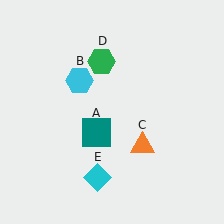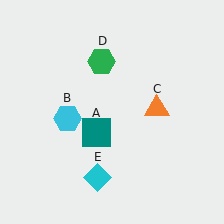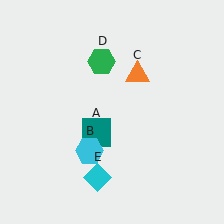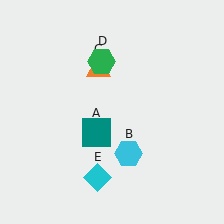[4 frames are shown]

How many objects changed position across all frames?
2 objects changed position: cyan hexagon (object B), orange triangle (object C).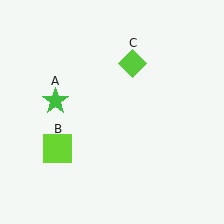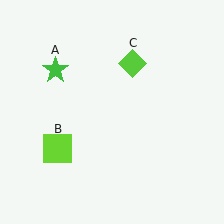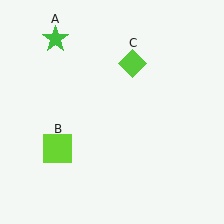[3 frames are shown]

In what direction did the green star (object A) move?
The green star (object A) moved up.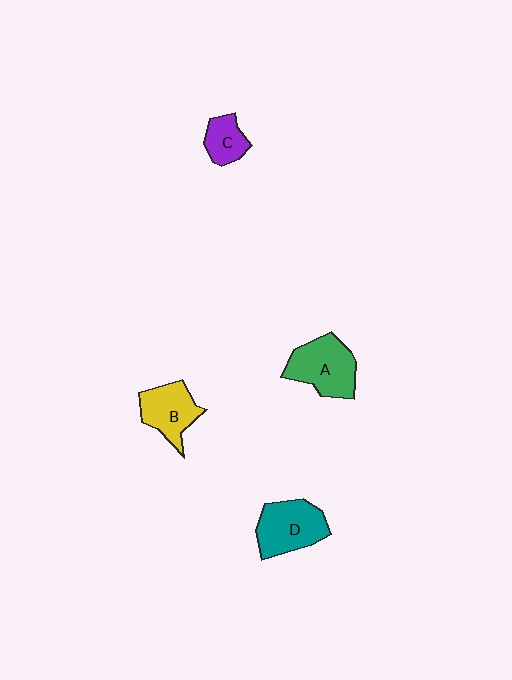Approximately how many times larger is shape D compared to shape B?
Approximately 1.2 times.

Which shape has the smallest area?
Shape C (purple).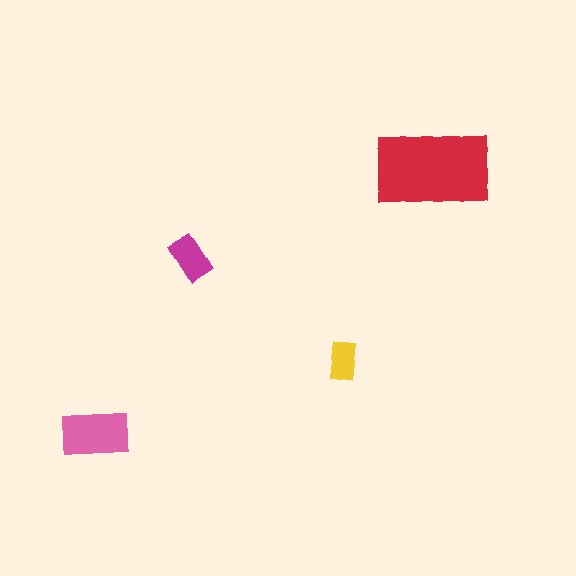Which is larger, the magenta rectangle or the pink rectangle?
The pink one.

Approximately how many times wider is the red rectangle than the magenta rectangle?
About 2.5 times wider.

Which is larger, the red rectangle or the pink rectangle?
The red one.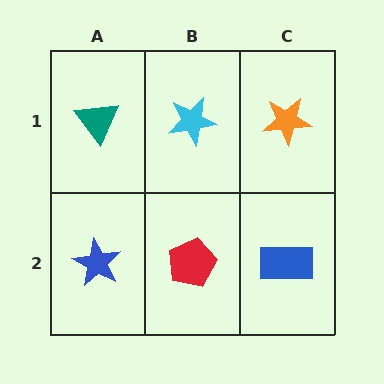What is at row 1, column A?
A teal triangle.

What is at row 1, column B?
A cyan star.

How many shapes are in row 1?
3 shapes.